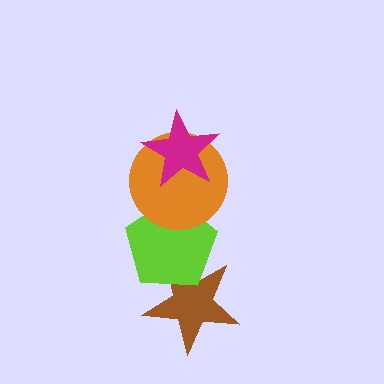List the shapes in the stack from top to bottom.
From top to bottom: the magenta star, the orange circle, the lime pentagon, the brown star.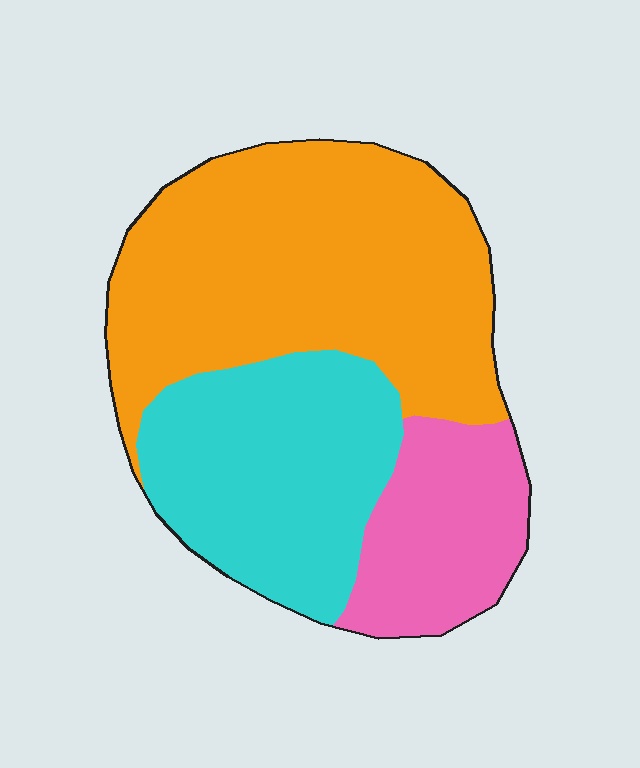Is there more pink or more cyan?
Cyan.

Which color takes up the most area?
Orange, at roughly 50%.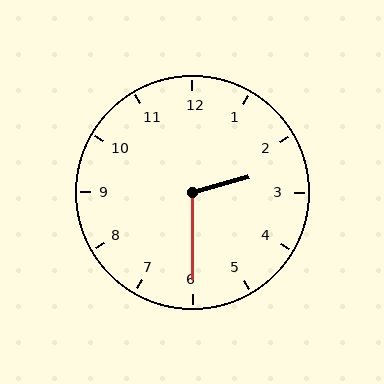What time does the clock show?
2:30.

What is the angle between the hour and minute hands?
Approximately 105 degrees.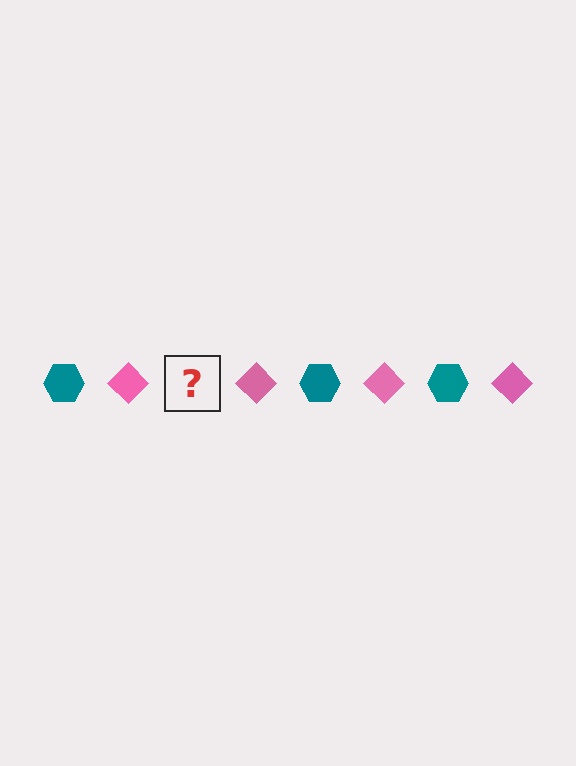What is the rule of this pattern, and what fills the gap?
The rule is that the pattern alternates between teal hexagon and pink diamond. The gap should be filled with a teal hexagon.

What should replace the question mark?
The question mark should be replaced with a teal hexagon.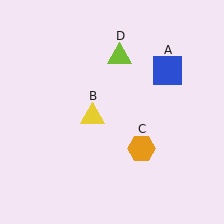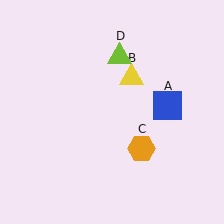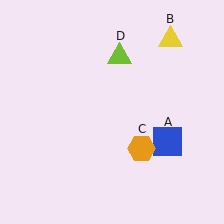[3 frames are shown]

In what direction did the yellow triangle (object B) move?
The yellow triangle (object B) moved up and to the right.